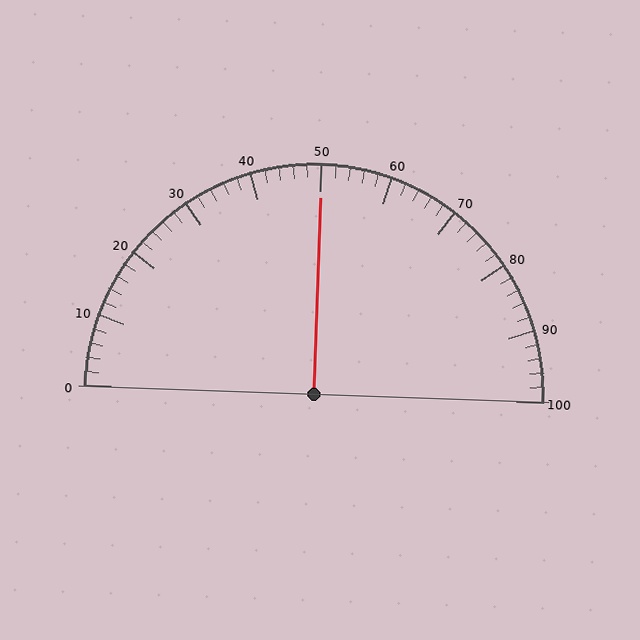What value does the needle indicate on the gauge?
The needle indicates approximately 50.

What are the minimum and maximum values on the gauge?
The gauge ranges from 0 to 100.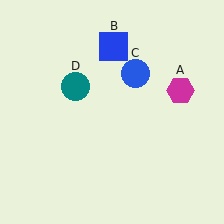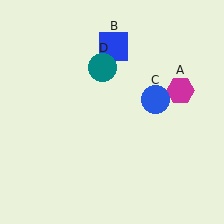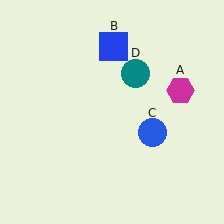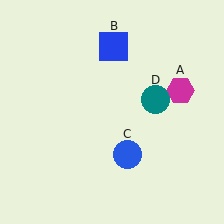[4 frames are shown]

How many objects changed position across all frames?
2 objects changed position: blue circle (object C), teal circle (object D).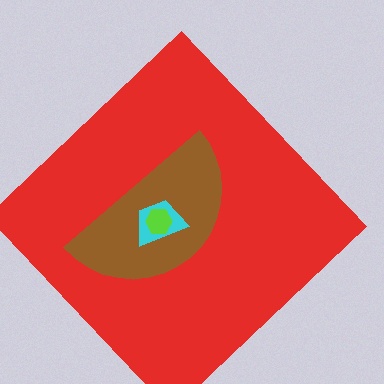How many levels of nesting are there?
4.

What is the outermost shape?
The red diamond.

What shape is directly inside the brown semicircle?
The cyan trapezoid.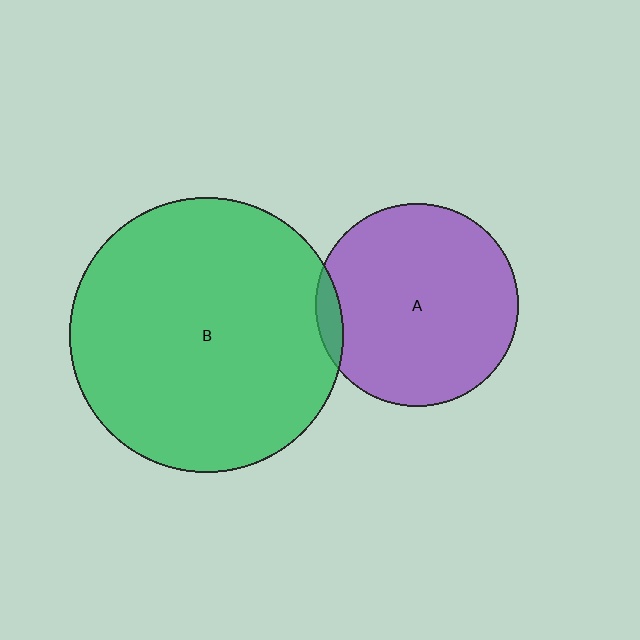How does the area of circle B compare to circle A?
Approximately 1.8 times.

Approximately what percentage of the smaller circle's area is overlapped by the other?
Approximately 5%.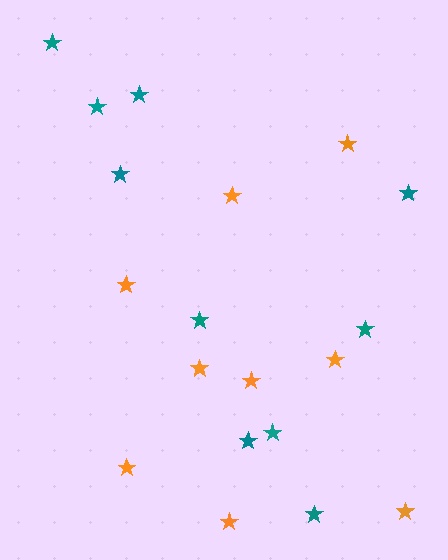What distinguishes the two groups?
There are 2 groups: one group of orange stars (9) and one group of teal stars (10).